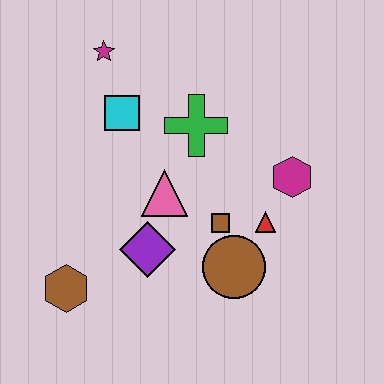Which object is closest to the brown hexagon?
The purple diamond is closest to the brown hexagon.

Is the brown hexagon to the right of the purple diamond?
No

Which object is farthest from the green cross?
The brown hexagon is farthest from the green cross.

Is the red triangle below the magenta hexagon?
Yes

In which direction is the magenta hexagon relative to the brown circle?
The magenta hexagon is above the brown circle.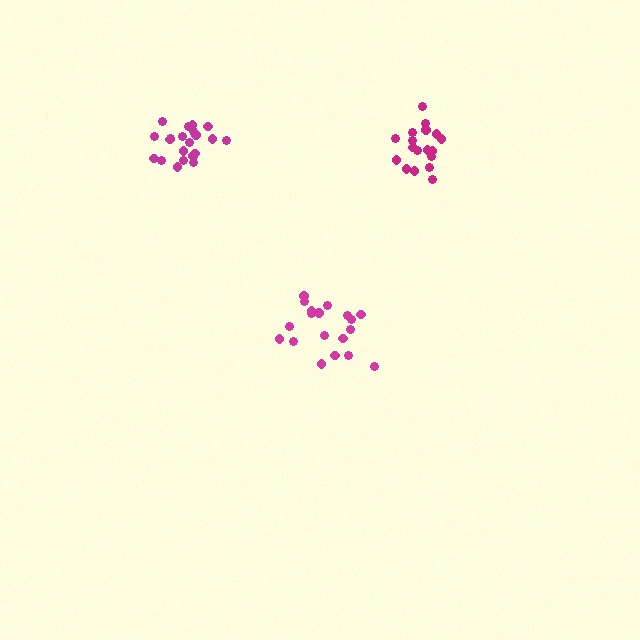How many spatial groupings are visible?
There are 3 spatial groupings.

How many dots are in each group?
Group 1: 19 dots, Group 2: 18 dots, Group 3: 21 dots (58 total).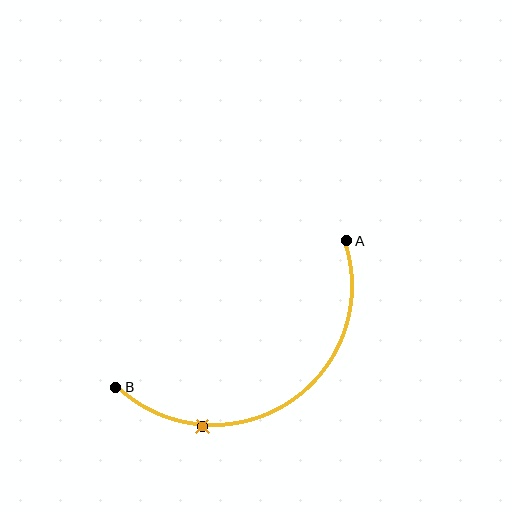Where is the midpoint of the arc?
The arc midpoint is the point on the curve farthest from the straight line joining A and B. It sits below that line.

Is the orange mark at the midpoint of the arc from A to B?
No. The orange mark lies on the arc but is closer to endpoint B. The arc midpoint would be at the point on the curve equidistant along the arc from both A and B.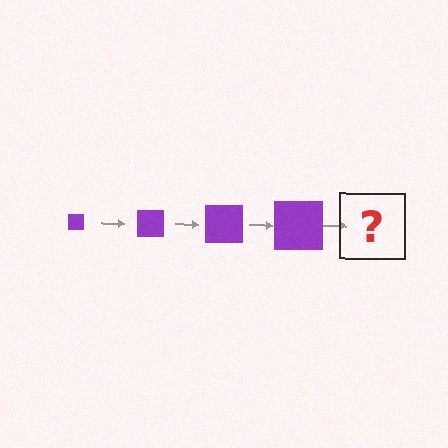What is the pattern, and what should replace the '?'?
The pattern is that the square gets progressively larger each step. The '?' should be a purple square, larger than the previous one.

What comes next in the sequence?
The next element should be a purple square, larger than the previous one.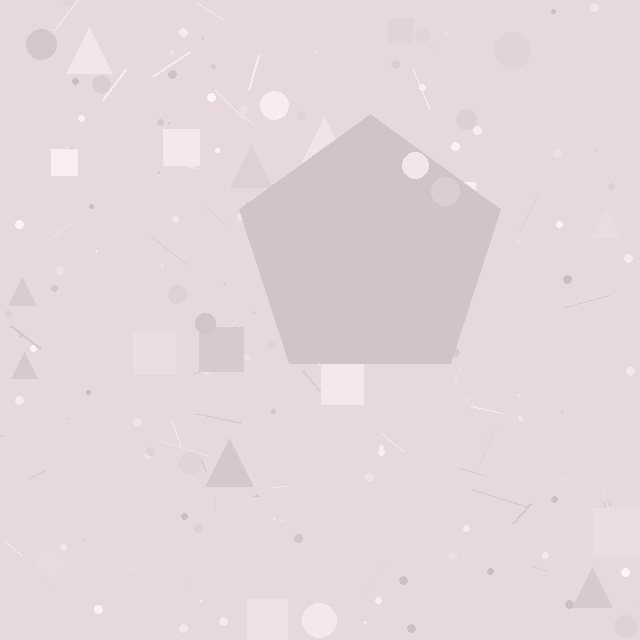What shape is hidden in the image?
A pentagon is hidden in the image.